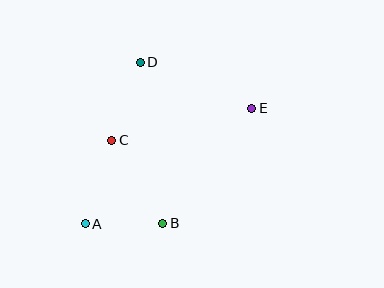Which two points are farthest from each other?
Points A and E are farthest from each other.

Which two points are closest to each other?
Points A and B are closest to each other.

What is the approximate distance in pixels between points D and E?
The distance between D and E is approximately 121 pixels.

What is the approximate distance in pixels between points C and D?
The distance between C and D is approximately 83 pixels.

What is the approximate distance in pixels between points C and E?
The distance between C and E is approximately 144 pixels.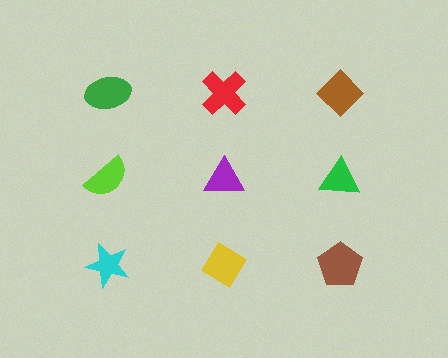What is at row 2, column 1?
A lime semicircle.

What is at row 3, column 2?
A yellow diamond.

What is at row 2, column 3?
A green triangle.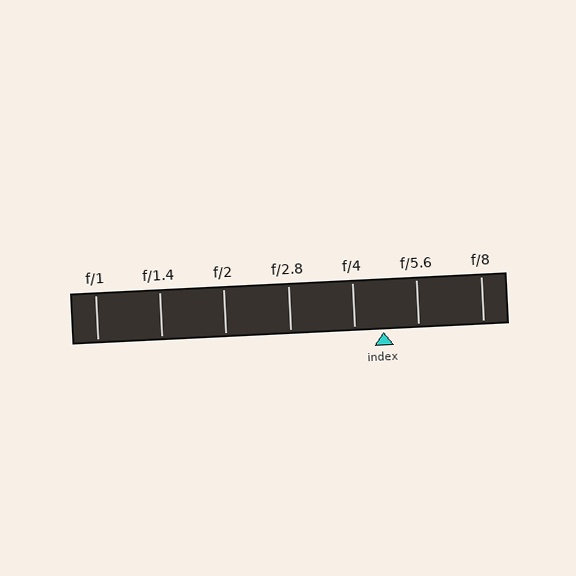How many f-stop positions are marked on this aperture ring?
There are 7 f-stop positions marked.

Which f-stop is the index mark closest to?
The index mark is closest to f/4.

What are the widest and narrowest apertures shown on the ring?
The widest aperture shown is f/1 and the narrowest is f/8.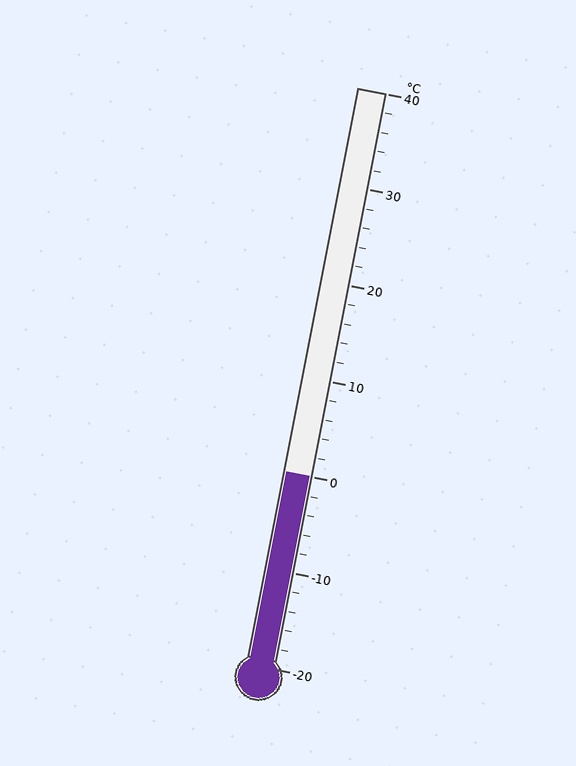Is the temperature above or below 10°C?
The temperature is below 10°C.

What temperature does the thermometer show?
The thermometer shows approximately 0°C.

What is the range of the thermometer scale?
The thermometer scale ranges from -20°C to 40°C.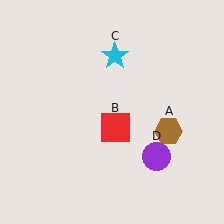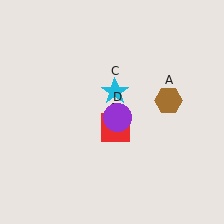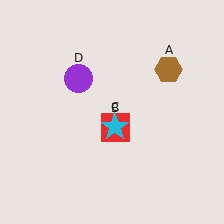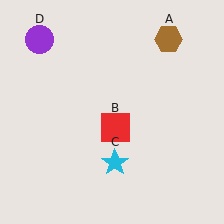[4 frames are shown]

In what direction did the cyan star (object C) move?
The cyan star (object C) moved down.